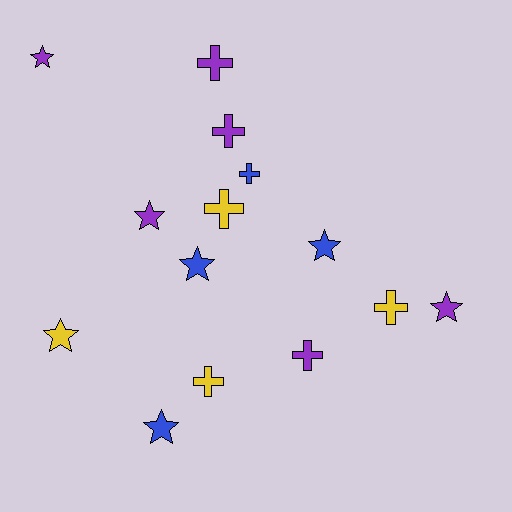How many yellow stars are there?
There is 1 yellow star.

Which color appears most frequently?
Purple, with 6 objects.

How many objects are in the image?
There are 14 objects.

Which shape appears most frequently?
Star, with 7 objects.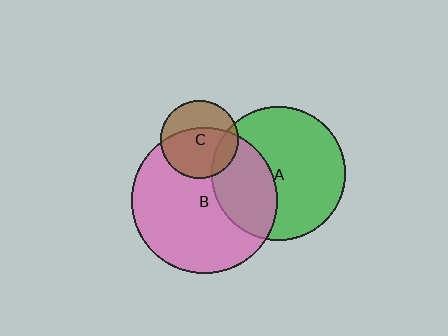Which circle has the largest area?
Circle B (pink).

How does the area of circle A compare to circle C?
Approximately 3.0 times.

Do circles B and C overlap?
Yes.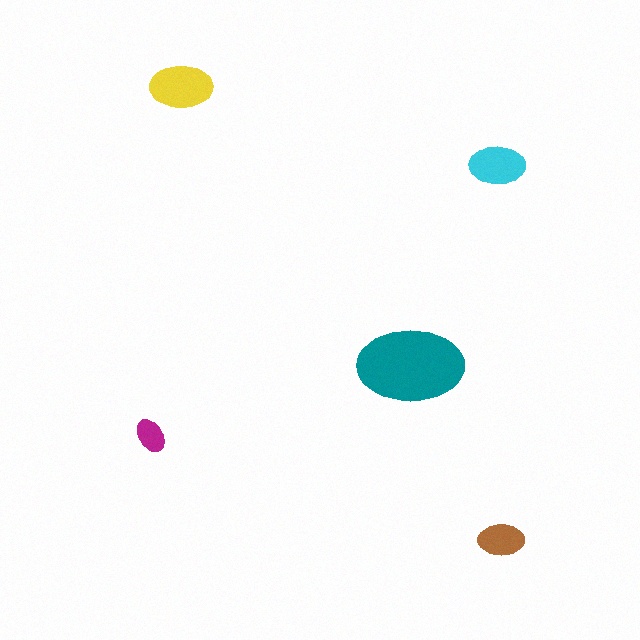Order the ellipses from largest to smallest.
the teal one, the yellow one, the cyan one, the brown one, the magenta one.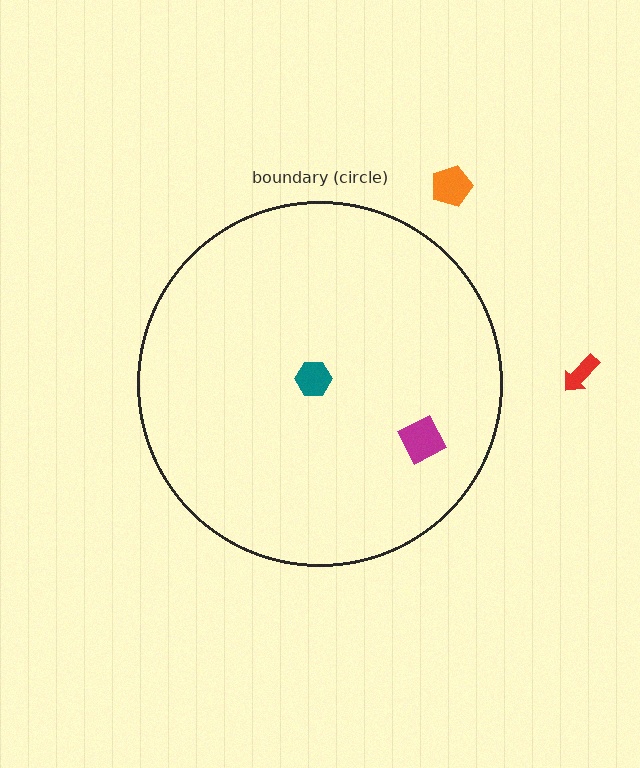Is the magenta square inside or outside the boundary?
Inside.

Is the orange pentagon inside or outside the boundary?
Outside.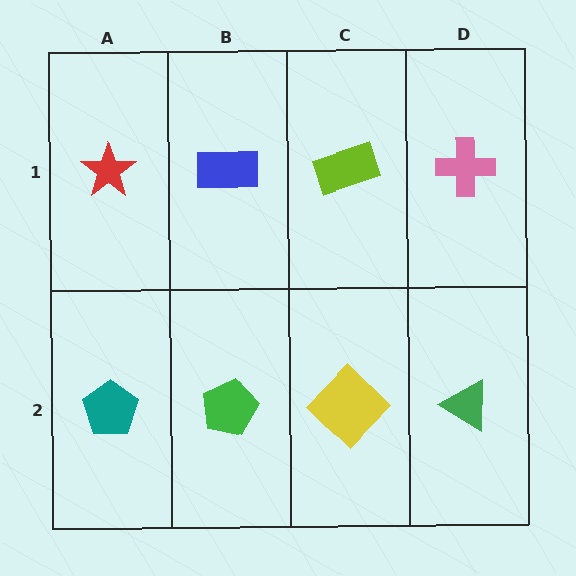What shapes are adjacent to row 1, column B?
A green pentagon (row 2, column B), a red star (row 1, column A), a lime rectangle (row 1, column C).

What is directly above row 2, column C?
A lime rectangle.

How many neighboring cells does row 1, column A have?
2.